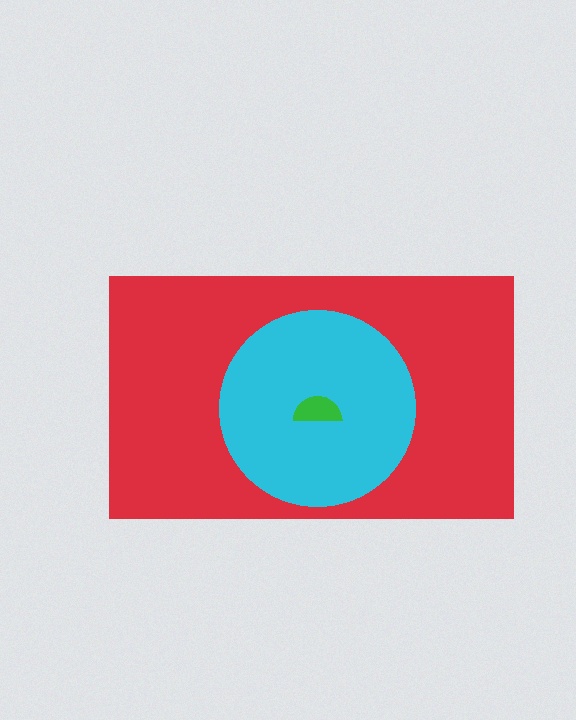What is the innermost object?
The green semicircle.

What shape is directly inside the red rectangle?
The cyan circle.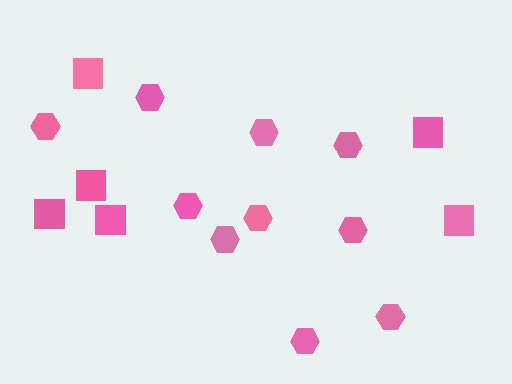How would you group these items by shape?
There are 2 groups: one group of hexagons (10) and one group of squares (6).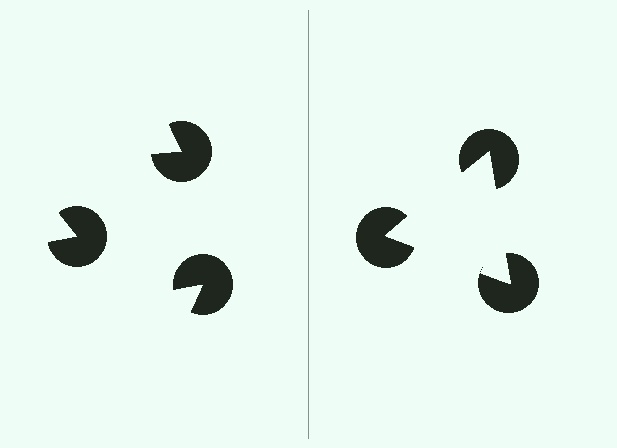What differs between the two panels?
The pac-man discs are positioned identically on both sides; only the wedge orientations differ. On the right they align to a triangle; on the left they are misaligned.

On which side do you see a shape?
An illusory triangle appears on the right side. On the left side the wedge cuts are rotated, so no coherent shape forms.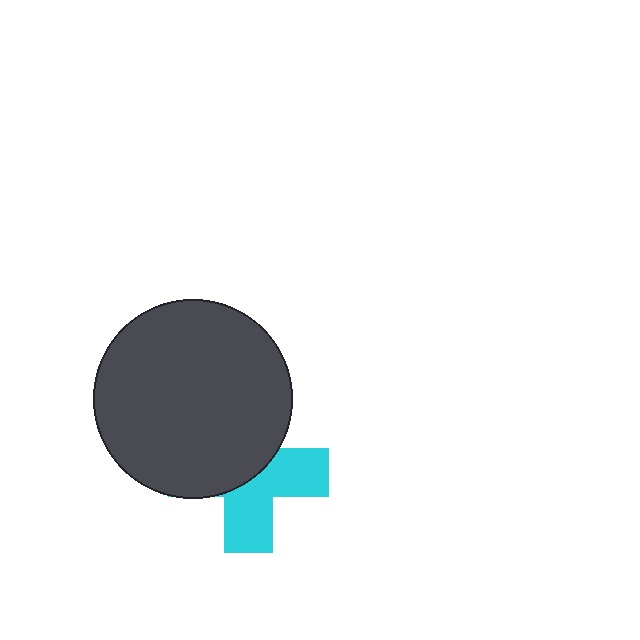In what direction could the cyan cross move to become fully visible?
The cyan cross could move down. That would shift it out from behind the dark gray circle entirely.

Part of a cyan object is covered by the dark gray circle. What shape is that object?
It is a cross.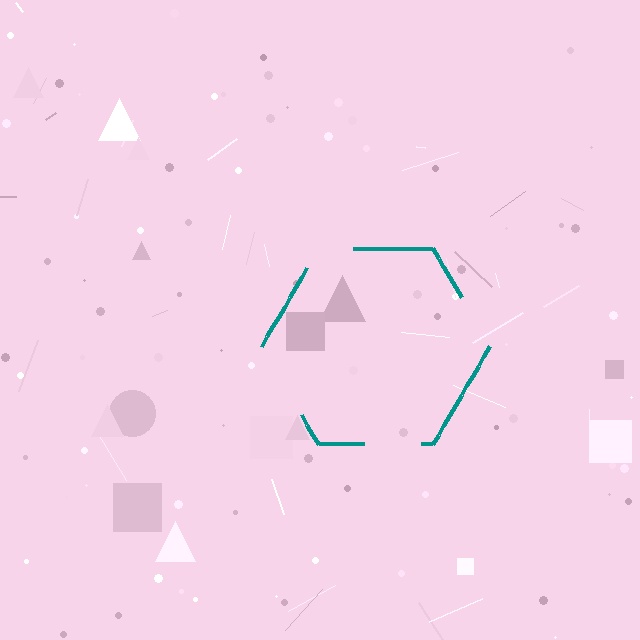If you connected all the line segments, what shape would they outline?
They would outline a hexagon.